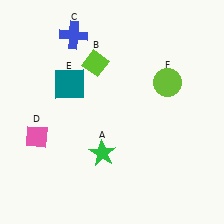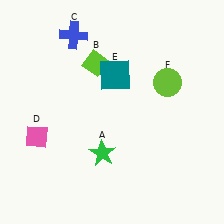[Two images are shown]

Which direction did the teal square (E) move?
The teal square (E) moved right.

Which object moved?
The teal square (E) moved right.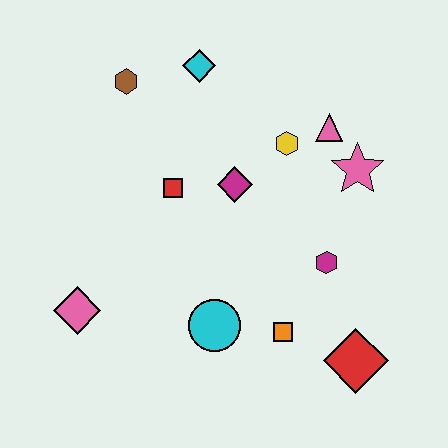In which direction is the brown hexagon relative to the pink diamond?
The brown hexagon is above the pink diamond.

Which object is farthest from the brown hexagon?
The red diamond is farthest from the brown hexagon.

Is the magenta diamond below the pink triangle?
Yes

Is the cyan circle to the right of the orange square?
No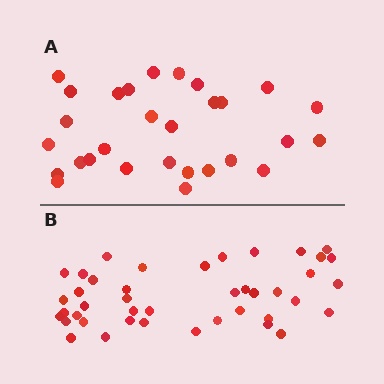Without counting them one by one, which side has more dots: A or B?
Region B (the bottom region) has more dots.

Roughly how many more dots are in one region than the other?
Region B has approximately 15 more dots than region A.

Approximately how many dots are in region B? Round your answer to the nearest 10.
About 40 dots. (The exact count is 42, which rounds to 40.)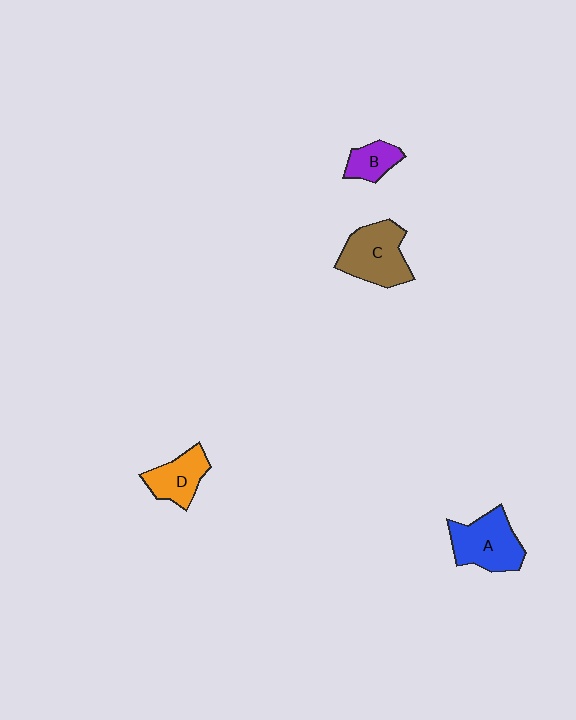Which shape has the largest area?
Shape C (brown).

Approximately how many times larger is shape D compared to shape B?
Approximately 1.5 times.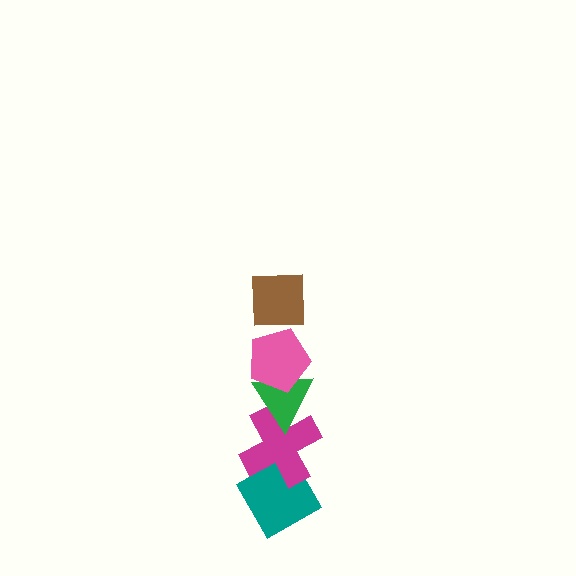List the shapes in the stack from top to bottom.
From top to bottom: the brown square, the pink pentagon, the green triangle, the magenta cross, the teal diamond.